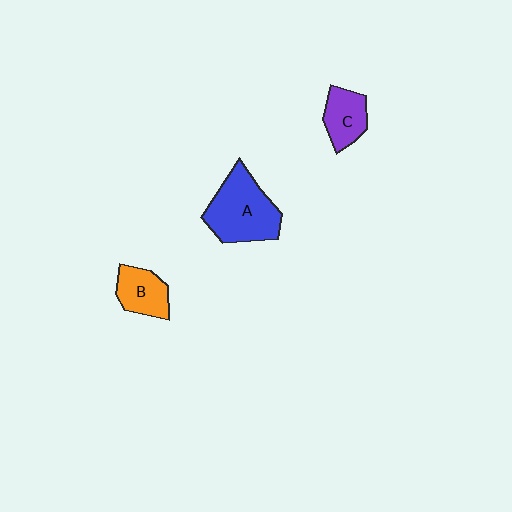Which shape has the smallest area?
Shape C (purple).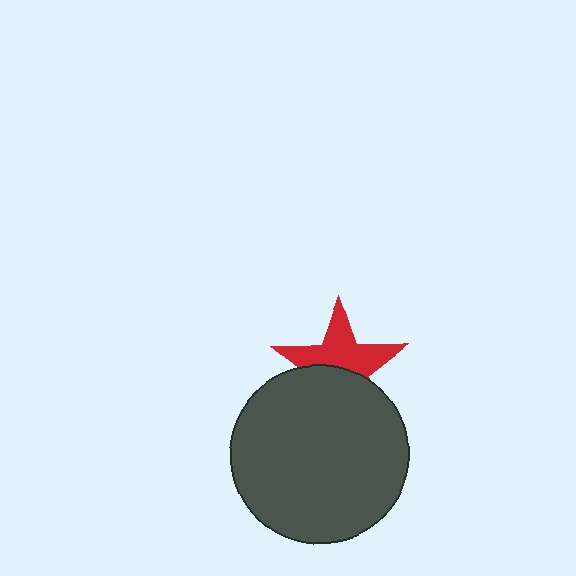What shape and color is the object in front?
The object in front is a dark gray circle.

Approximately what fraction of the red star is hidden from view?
Roughly 45% of the red star is hidden behind the dark gray circle.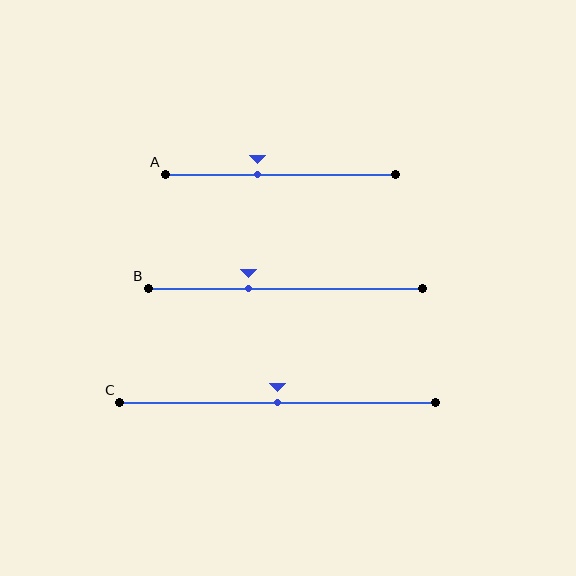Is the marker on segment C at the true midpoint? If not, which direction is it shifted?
Yes, the marker on segment C is at the true midpoint.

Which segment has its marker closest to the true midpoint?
Segment C has its marker closest to the true midpoint.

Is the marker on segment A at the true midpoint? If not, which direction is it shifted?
No, the marker on segment A is shifted to the left by about 10% of the segment length.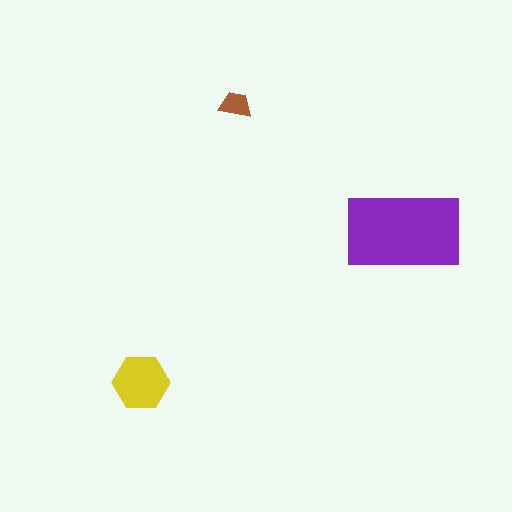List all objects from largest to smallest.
The purple rectangle, the yellow hexagon, the brown trapezoid.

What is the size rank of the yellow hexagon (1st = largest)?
2nd.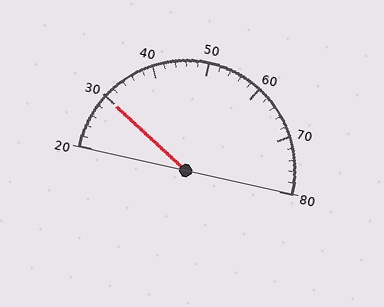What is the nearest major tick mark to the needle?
The nearest major tick mark is 30.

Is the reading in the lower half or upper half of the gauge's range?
The reading is in the lower half of the range (20 to 80).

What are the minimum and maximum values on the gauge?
The gauge ranges from 20 to 80.